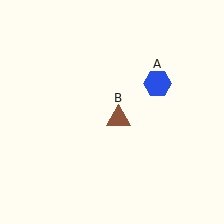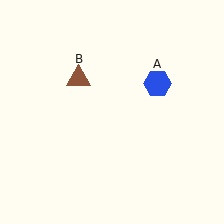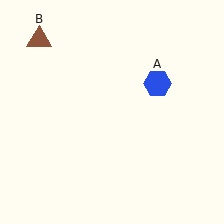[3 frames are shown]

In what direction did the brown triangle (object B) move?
The brown triangle (object B) moved up and to the left.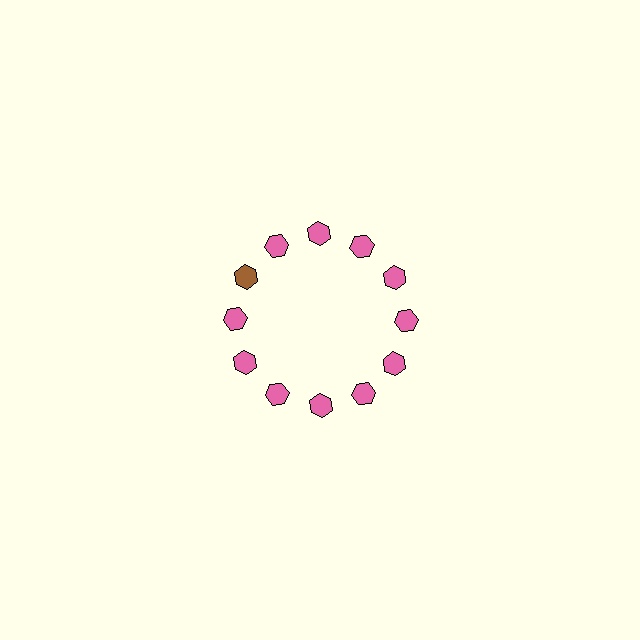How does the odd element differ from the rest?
It has a different color: brown instead of pink.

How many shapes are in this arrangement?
There are 12 shapes arranged in a ring pattern.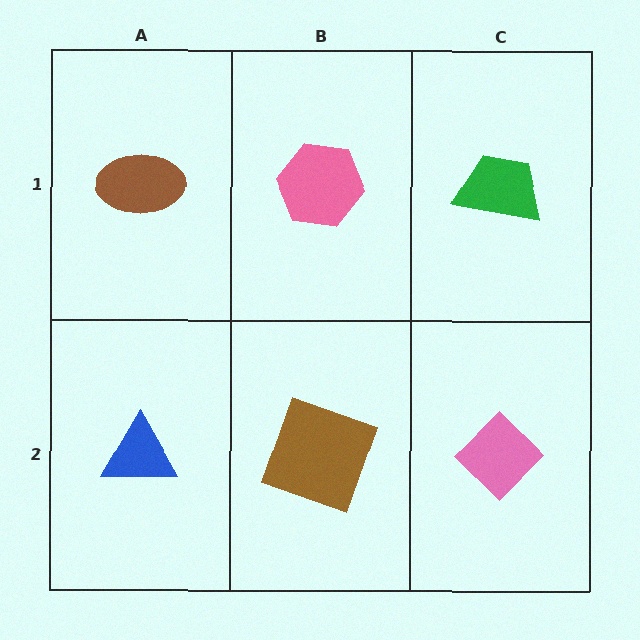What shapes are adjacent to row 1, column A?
A blue triangle (row 2, column A), a pink hexagon (row 1, column B).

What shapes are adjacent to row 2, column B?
A pink hexagon (row 1, column B), a blue triangle (row 2, column A), a pink diamond (row 2, column C).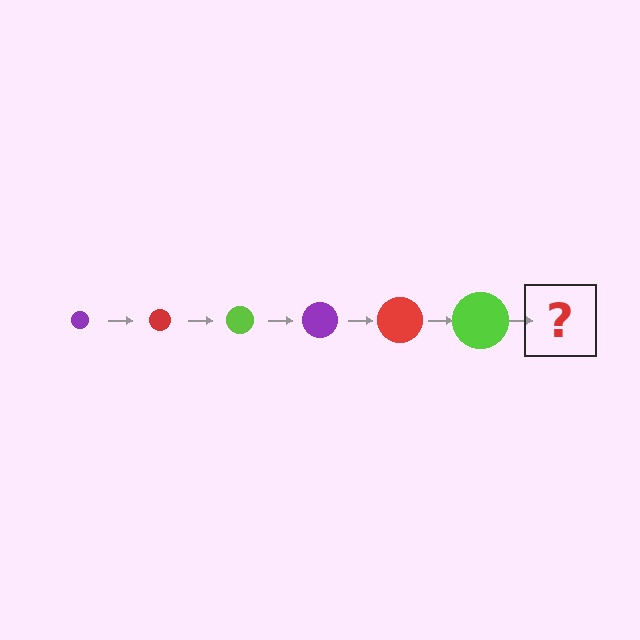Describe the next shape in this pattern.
It should be a purple circle, larger than the previous one.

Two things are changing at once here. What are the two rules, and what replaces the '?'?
The two rules are that the circle grows larger each step and the color cycles through purple, red, and lime. The '?' should be a purple circle, larger than the previous one.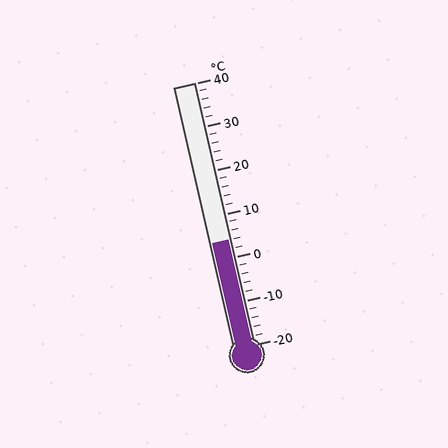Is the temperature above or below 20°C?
The temperature is below 20°C.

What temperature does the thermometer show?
The thermometer shows approximately 4°C.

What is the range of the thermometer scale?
The thermometer scale ranges from -20°C to 40°C.